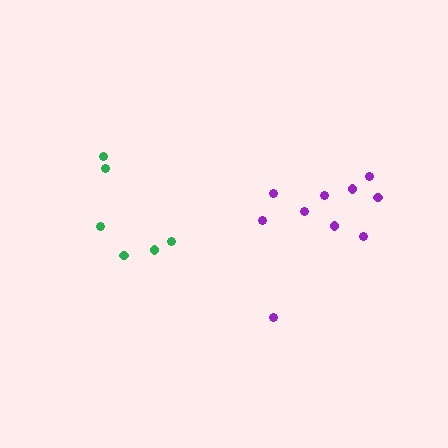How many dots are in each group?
Group 1: 6 dots, Group 2: 10 dots (16 total).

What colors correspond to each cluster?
The clusters are colored: green, purple.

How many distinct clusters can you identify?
There are 2 distinct clusters.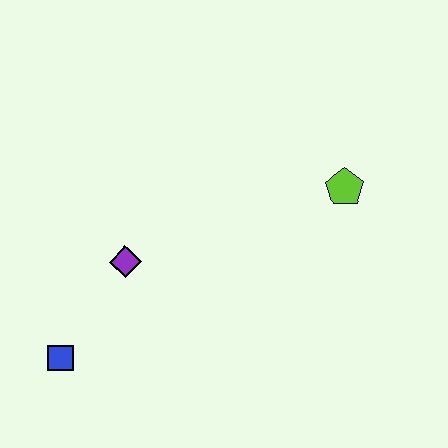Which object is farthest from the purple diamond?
The lime pentagon is farthest from the purple diamond.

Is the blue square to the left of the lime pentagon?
Yes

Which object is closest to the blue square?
The purple diamond is closest to the blue square.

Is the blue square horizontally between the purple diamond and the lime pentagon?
No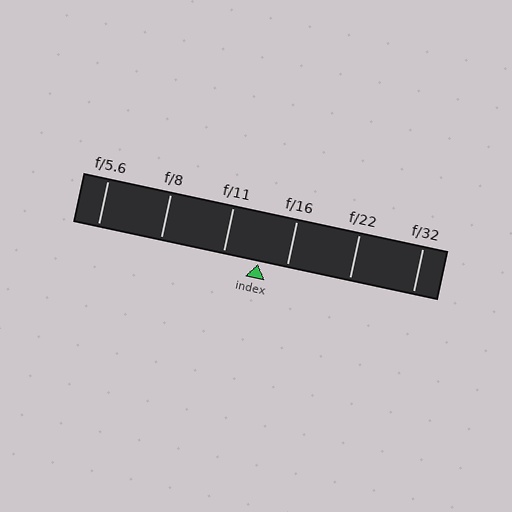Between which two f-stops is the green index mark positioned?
The index mark is between f/11 and f/16.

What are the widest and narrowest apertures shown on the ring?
The widest aperture shown is f/5.6 and the narrowest is f/32.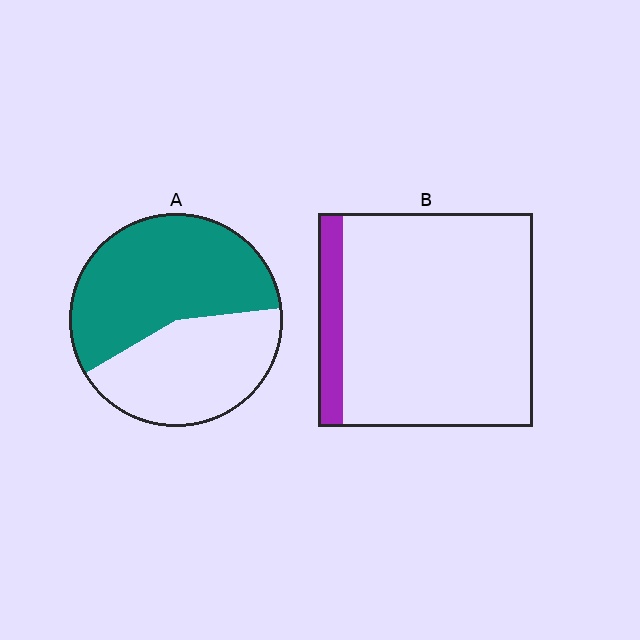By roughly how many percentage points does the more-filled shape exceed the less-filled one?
By roughly 45 percentage points (A over B).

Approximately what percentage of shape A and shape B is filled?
A is approximately 55% and B is approximately 10%.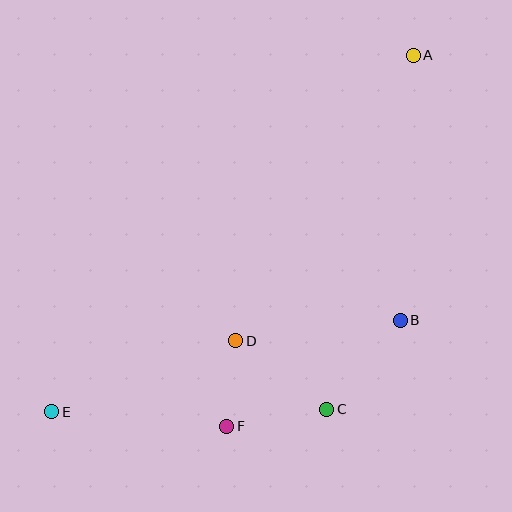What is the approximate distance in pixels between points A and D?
The distance between A and D is approximately 336 pixels.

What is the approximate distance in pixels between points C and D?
The distance between C and D is approximately 114 pixels.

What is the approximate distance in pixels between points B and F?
The distance between B and F is approximately 204 pixels.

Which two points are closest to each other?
Points D and F are closest to each other.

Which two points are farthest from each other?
Points A and E are farthest from each other.